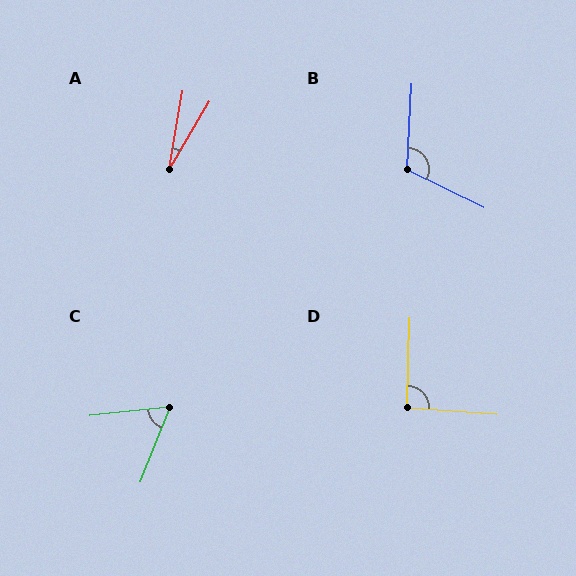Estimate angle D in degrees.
Approximately 93 degrees.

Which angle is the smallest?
A, at approximately 21 degrees.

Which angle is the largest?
B, at approximately 113 degrees.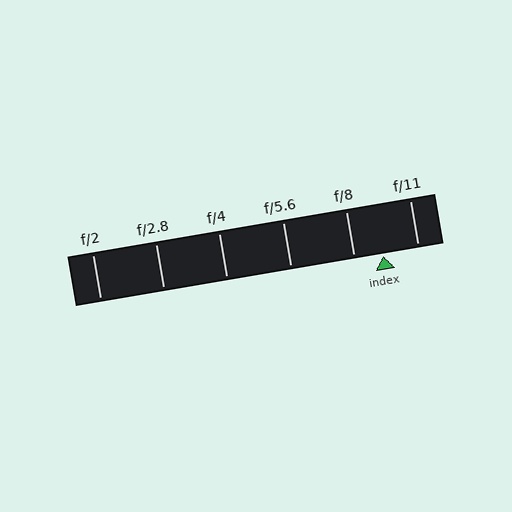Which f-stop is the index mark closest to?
The index mark is closest to f/8.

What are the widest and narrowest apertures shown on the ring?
The widest aperture shown is f/2 and the narrowest is f/11.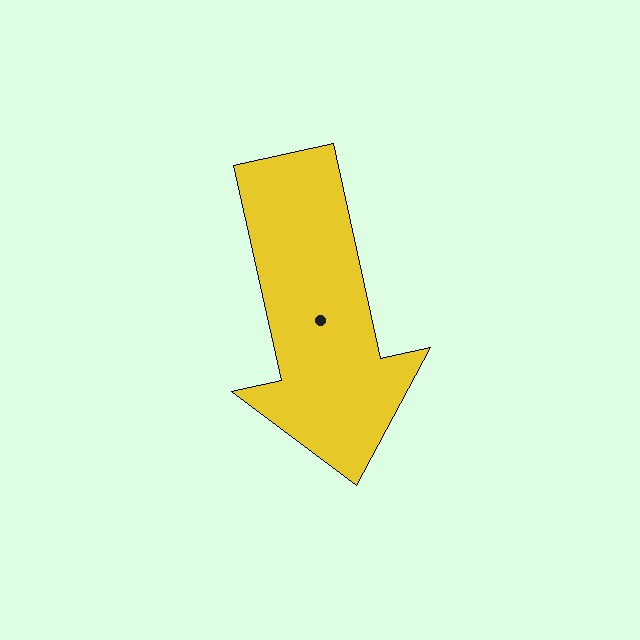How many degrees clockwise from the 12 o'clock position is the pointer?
Approximately 168 degrees.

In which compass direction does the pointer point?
South.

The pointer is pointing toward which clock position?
Roughly 6 o'clock.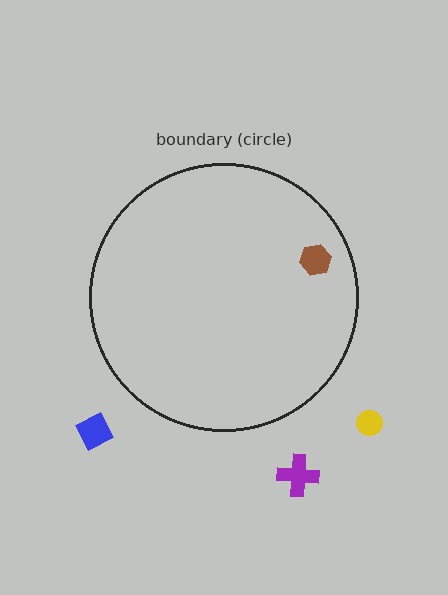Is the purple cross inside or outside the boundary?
Outside.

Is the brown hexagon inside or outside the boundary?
Inside.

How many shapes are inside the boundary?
1 inside, 3 outside.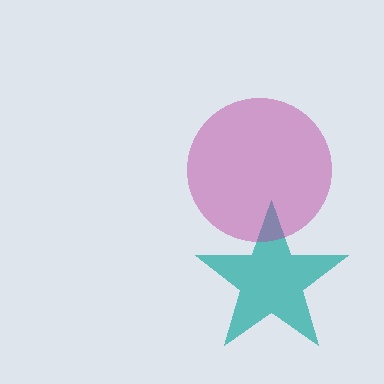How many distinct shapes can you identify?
There are 2 distinct shapes: a teal star, a magenta circle.